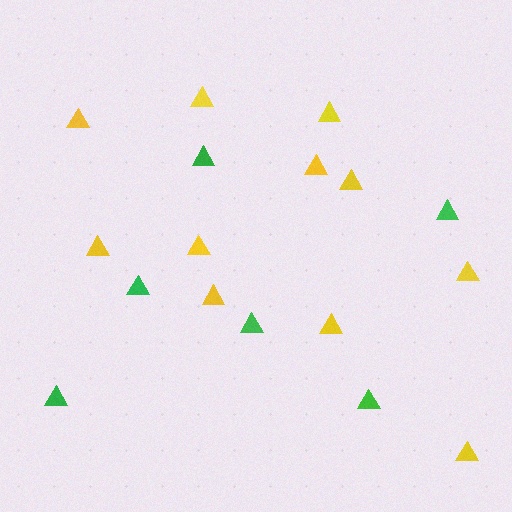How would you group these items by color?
There are 2 groups: one group of green triangles (6) and one group of yellow triangles (11).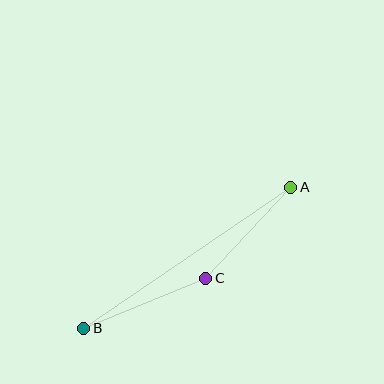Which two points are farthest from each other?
Points A and B are farthest from each other.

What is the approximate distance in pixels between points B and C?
The distance between B and C is approximately 132 pixels.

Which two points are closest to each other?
Points A and C are closest to each other.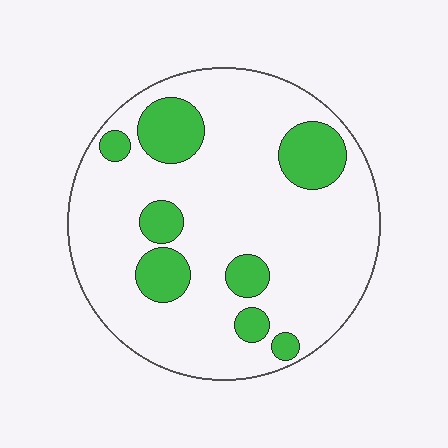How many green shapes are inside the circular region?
8.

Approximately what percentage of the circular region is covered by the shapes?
Approximately 20%.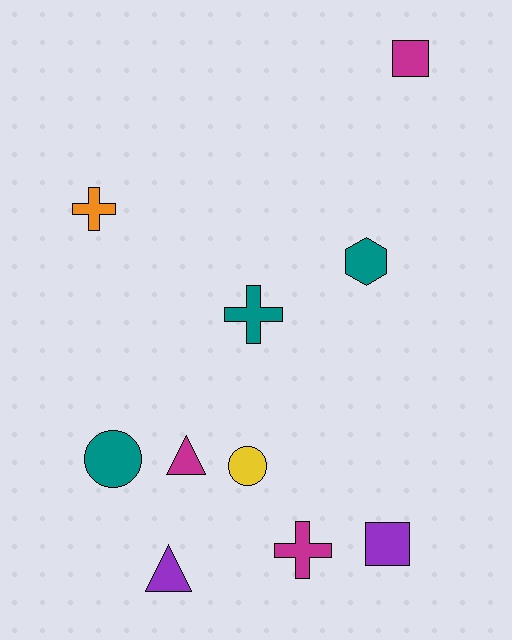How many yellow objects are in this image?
There is 1 yellow object.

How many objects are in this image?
There are 10 objects.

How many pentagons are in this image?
There are no pentagons.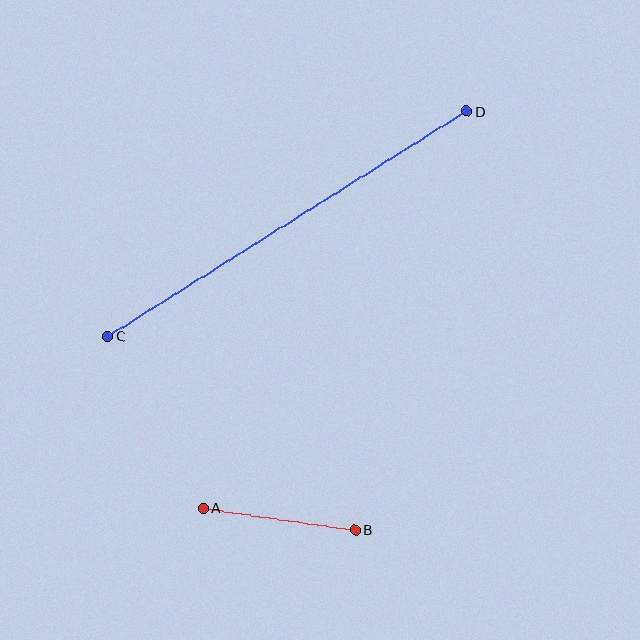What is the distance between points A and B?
The distance is approximately 154 pixels.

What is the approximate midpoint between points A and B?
The midpoint is at approximately (279, 519) pixels.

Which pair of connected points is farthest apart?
Points C and D are farthest apart.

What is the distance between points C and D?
The distance is approximately 424 pixels.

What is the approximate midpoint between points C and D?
The midpoint is at approximately (287, 224) pixels.